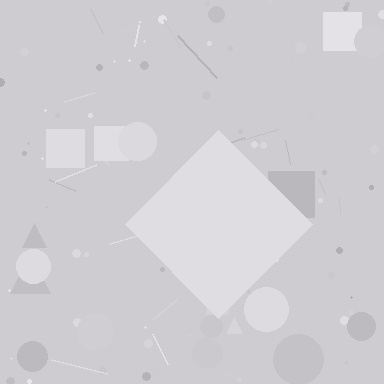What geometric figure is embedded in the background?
A diamond is embedded in the background.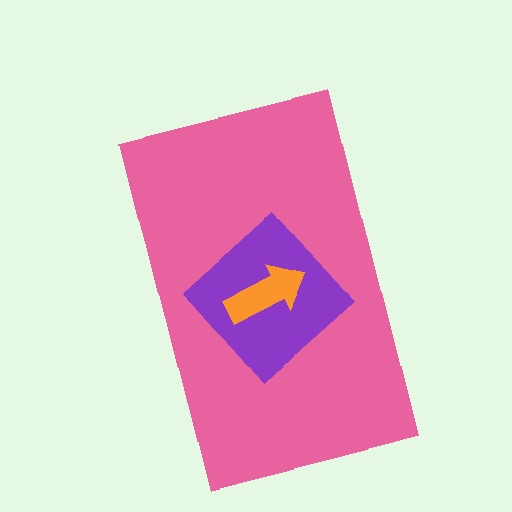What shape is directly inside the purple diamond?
The orange arrow.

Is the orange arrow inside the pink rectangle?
Yes.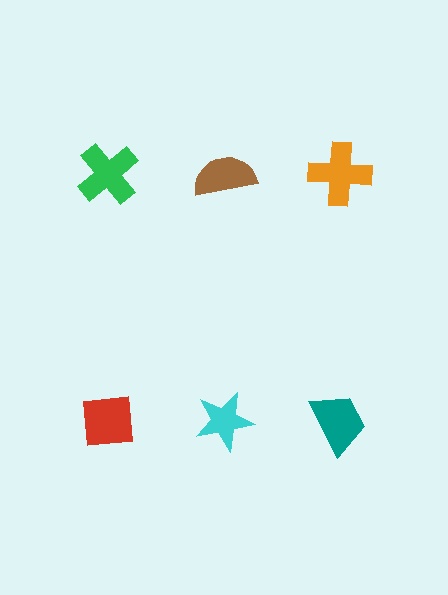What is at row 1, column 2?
A brown semicircle.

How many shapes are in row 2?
3 shapes.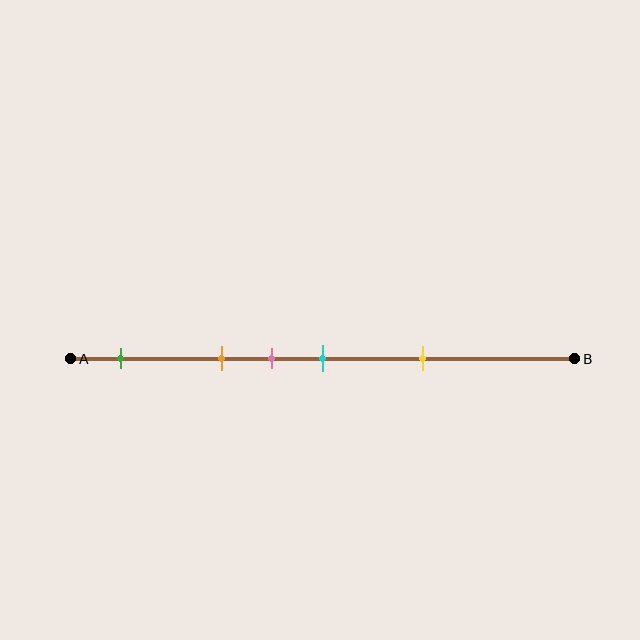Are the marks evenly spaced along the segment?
No, the marks are not evenly spaced.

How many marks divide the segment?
There are 5 marks dividing the segment.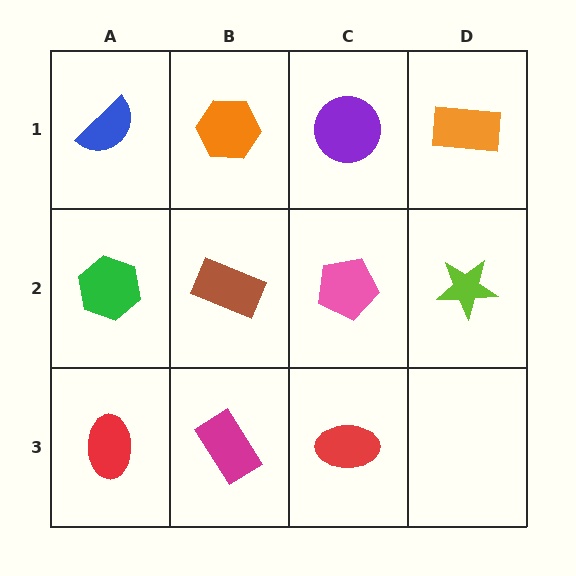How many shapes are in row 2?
4 shapes.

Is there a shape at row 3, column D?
No, that cell is empty.